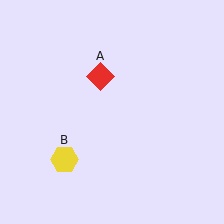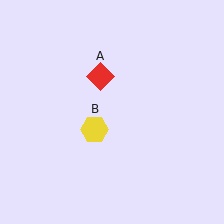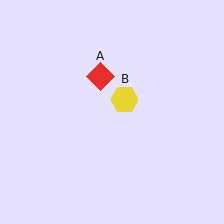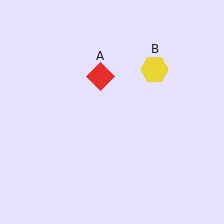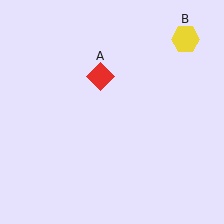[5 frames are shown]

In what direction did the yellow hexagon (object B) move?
The yellow hexagon (object B) moved up and to the right.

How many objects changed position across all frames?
1 object changed position: yellow hexagon (object B).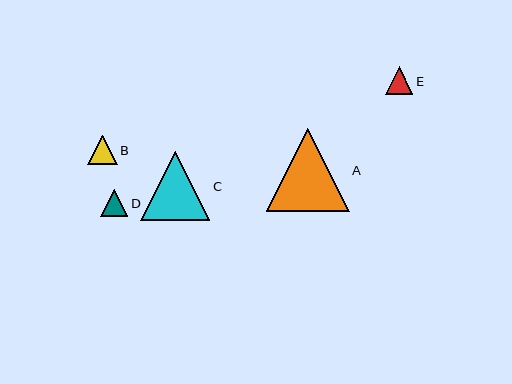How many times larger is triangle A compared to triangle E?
Triangle A is approximately 3.0 times the size of triangle E.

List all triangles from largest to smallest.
From largest to smallest: A, C, B, E, D.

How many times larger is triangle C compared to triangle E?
Triangle C is approximately 2.5 times the size of triangle E.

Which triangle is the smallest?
Triangle D is the smallest with a size of approximately 27 pixels.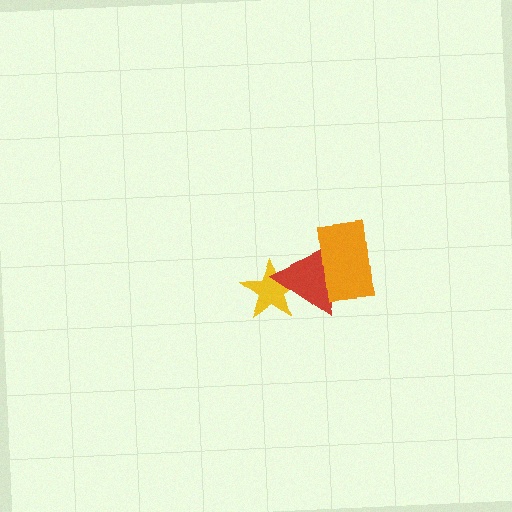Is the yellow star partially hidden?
Yes, it is partially covered by another shape.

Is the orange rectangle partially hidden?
No, no other shape covers it.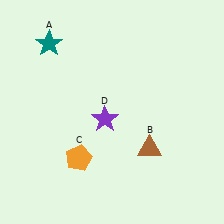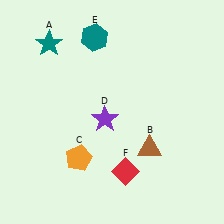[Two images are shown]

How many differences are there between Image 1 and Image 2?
There are 2 differences between the two images.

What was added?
A teal hexagon (E), a red diamond (F) were added in Image 2.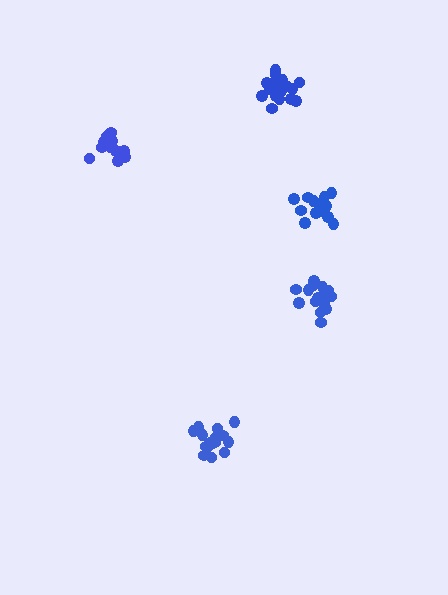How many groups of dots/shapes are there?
There are 5 groups.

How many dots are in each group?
Group 1: 15 dots, Group 2: 17 dots, Group 3: 17 dots, Group 4: 15 dots, Group 5: 17 dots (81 total).